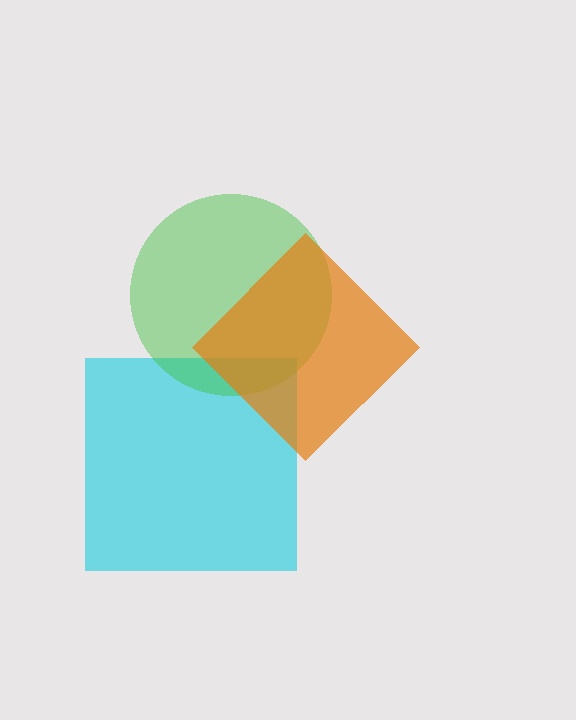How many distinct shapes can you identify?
There are 3 distinct shapes: a cyan square, a green circle, an orange diamond.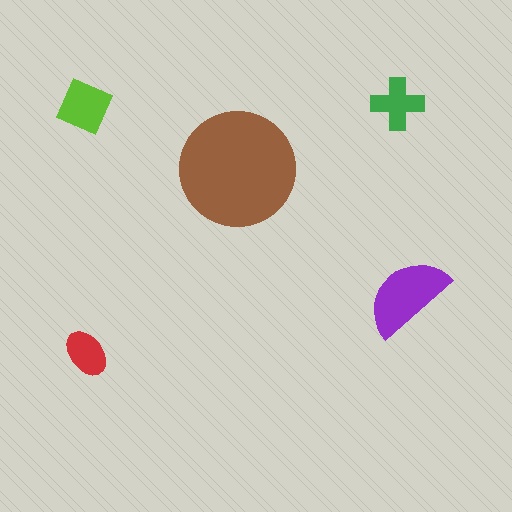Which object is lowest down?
The red ellipse is bottommost.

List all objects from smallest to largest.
The red ellipse, the green cross, the lime diamond, the purple semicircle, the brown circle.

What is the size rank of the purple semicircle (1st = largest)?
2nd.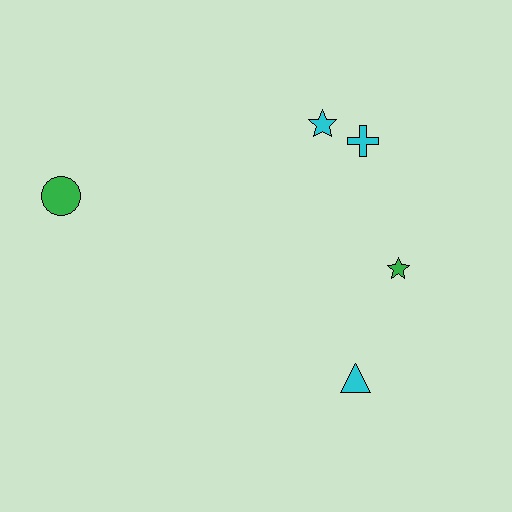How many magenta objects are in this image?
There are no magenta objects.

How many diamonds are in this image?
There are no diamonds.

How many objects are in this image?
There are 5 objects.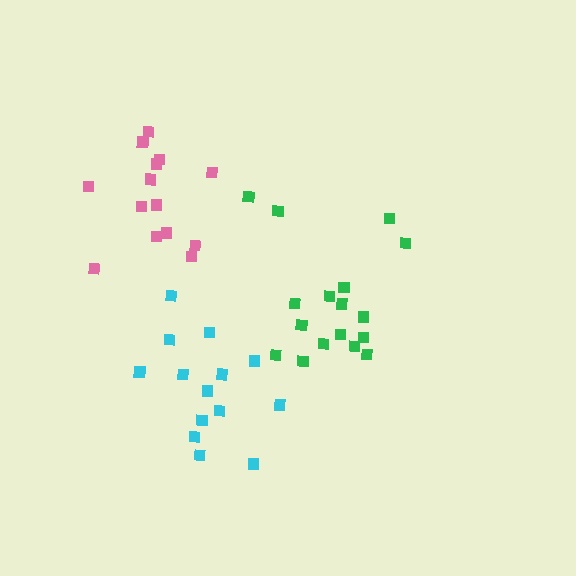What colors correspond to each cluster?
The clusters are colored: cyan, green, pink.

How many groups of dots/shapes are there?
There are 3 groups.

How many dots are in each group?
Group 1: 15 dots, Group 2: 17 dots, Group 3: 14 dots (46 total).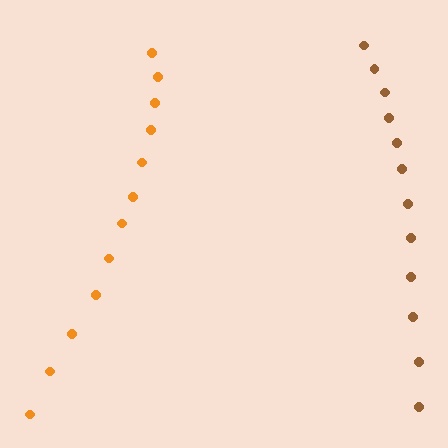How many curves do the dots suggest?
There are 2 distinct paths.